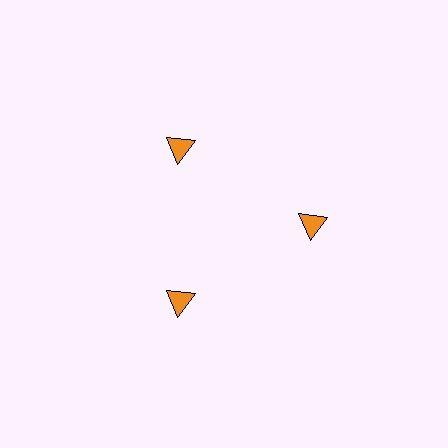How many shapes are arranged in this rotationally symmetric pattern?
There are 3 shapes, arranged in 3 groups of 1.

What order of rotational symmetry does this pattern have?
This pattern has 3-fold rotational symmetry.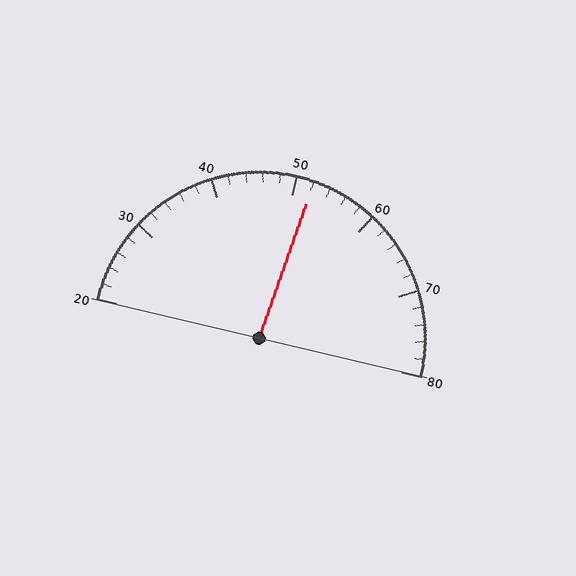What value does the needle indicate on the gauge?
The needle indicates approximately 52.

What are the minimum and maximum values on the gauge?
The gauge ranges from 20 to 80.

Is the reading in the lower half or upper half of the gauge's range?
The reading is in the upper half of the range (20 to 80).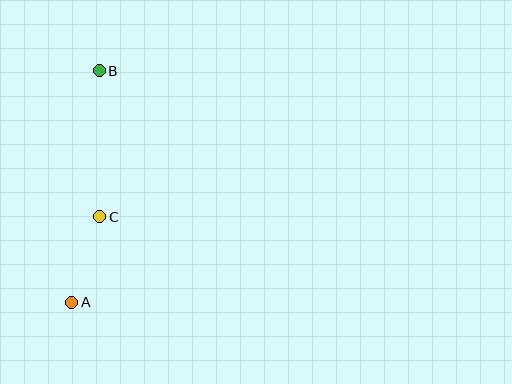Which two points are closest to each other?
Points A and C are closest to each other.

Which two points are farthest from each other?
Points A and B are farthest from each other.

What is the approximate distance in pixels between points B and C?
The distance between B and C is approximately 146 pixels.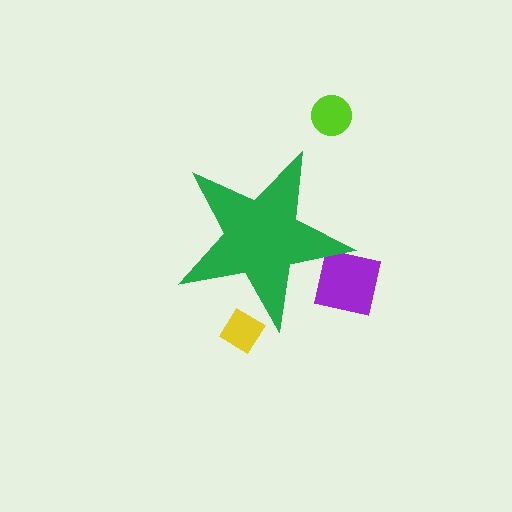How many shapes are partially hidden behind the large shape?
2 shapes are partially hidden.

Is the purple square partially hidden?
Yes, the purple square is partially hidden behind the green star.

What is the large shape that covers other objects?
A green star.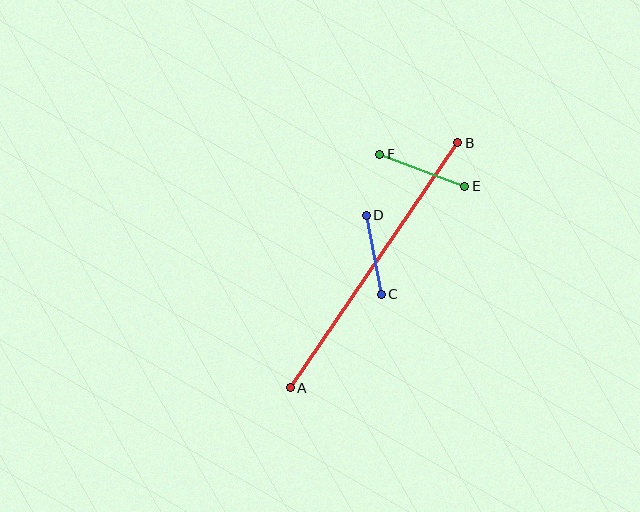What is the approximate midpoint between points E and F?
The midpoint is at approximately (422, 170) pixels.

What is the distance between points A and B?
The distance is approximately 297 pixels.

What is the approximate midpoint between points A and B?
The midpoint is at approximately (374, 265) pixels.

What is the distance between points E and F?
The distance is approximately 91 pixels.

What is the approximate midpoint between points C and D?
The midpoint is at approximately (374, 255) pixels.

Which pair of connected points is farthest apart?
Points A and B are farthest apart.